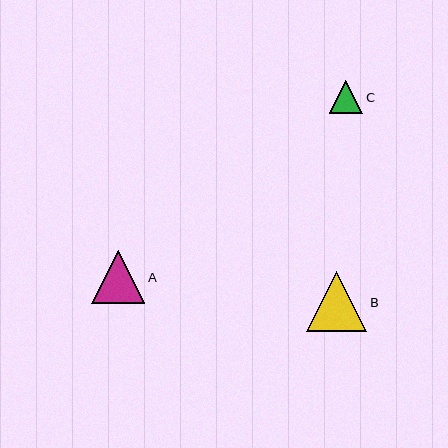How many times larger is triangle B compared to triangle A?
Triangle B is approximately 1.1 times the size of triangle A.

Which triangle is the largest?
Triangle B is the largest with a size of approximately 60 pixels.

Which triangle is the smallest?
Triangle C is the smallest with a size of approximately 33 pixels.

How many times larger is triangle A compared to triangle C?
Triangle A is approximately 1.6 times the size of triangle C.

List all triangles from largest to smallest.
From largest to smallest: B, A, C.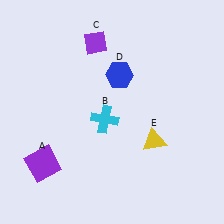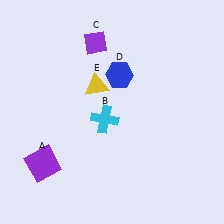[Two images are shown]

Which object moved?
The yellow triangle (E) moved left.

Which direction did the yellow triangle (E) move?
The yellow triangle (E) moved left.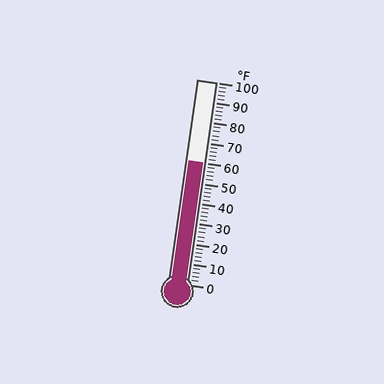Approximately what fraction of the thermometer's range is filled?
The thermometer is filled to approximately 60% of its range.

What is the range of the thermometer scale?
The thermometer scale ranges from 0°F to 100°F.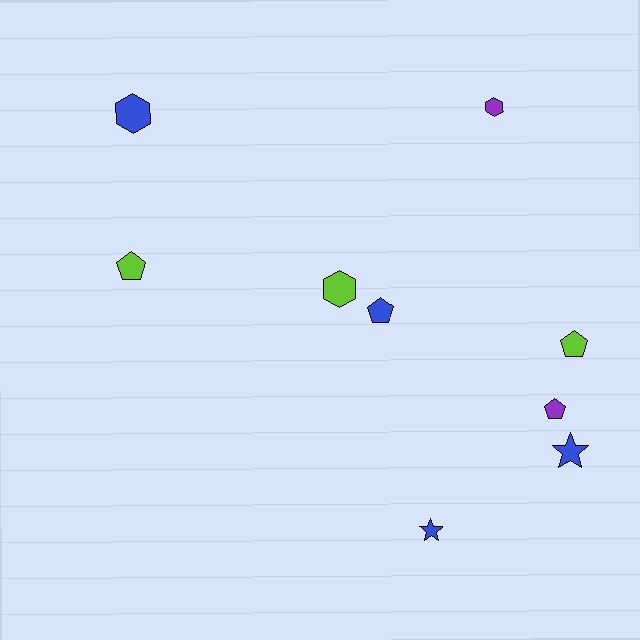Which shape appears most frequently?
Pentagon, with 4 objects.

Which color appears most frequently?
Blue, with 4 objects.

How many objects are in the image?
There are 9 objects.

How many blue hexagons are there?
There is 1 blue hexagon.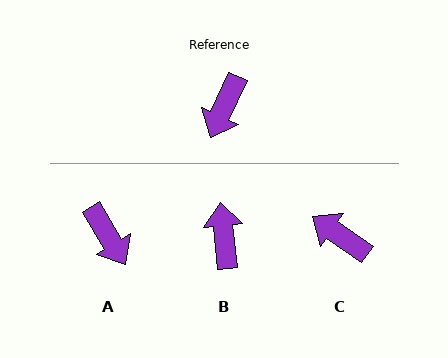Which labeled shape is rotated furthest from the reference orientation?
B, about 150 degrees away.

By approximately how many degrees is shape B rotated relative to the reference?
Approximately 150 degrees clockwise.